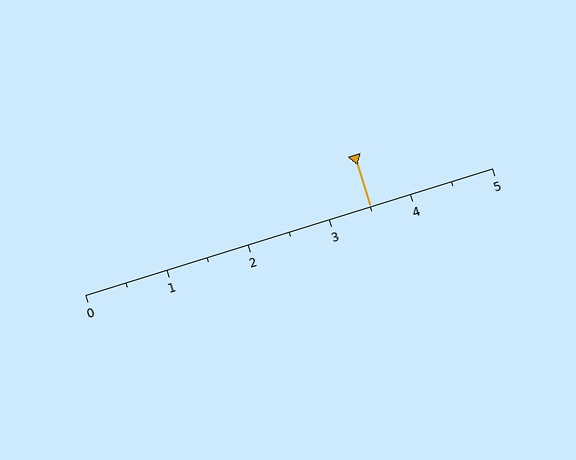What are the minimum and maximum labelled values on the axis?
The axis runs from 0 to 5.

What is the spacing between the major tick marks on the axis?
The major ticks are spaced 1 apart.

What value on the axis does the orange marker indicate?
The marker indicates approximately 3.5.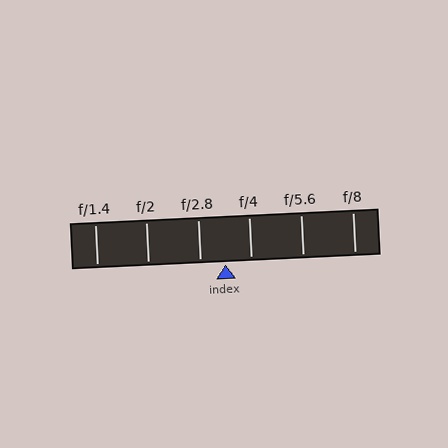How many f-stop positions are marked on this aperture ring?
There are 6 f-stop positions marked.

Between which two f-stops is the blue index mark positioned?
The index mark is between f/2.8 and f/4.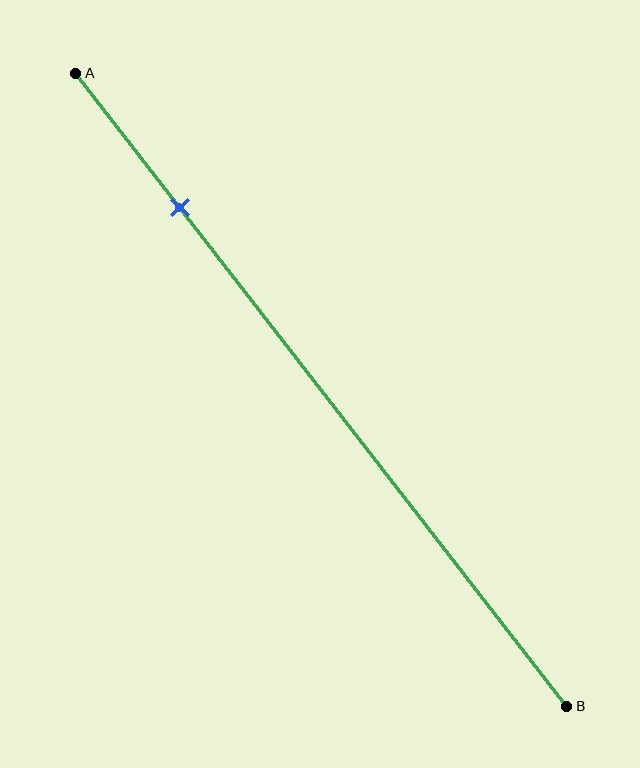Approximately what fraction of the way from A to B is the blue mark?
The blue mark is approximately 20% of the way from A to B.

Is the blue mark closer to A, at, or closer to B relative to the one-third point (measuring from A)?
The blue mark is closer to point A than the one-third point of segment AB.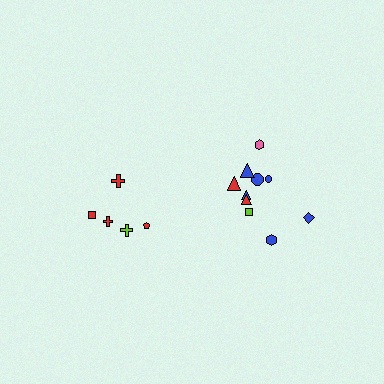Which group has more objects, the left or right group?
The right group.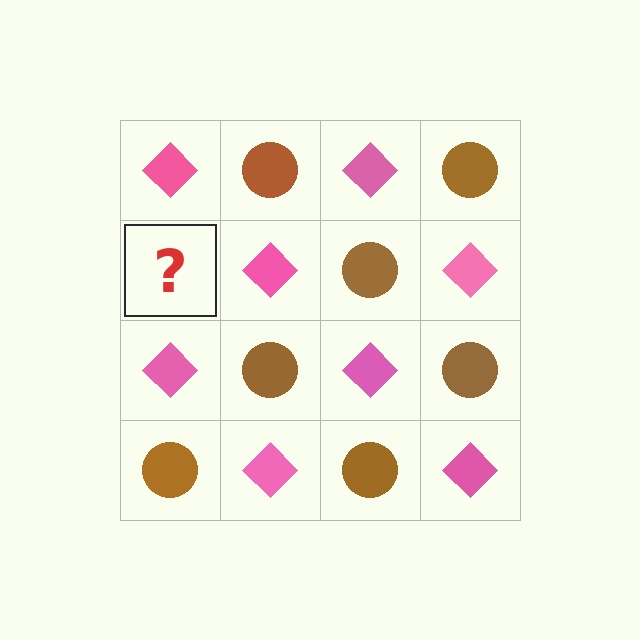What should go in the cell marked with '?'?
The missing cell should contain a brown circle.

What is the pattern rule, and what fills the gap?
The rule is that it alternates pink diamond and brown circle in a checkerboard pattern. The gap should be filled with a brown circle.